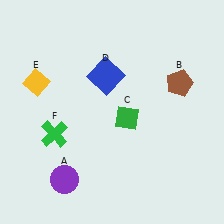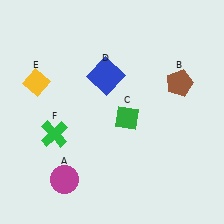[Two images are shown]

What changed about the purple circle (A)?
In Image 1, A is purple. In Image 2, it changed to magenta.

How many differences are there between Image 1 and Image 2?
There is 1 difference between the two images.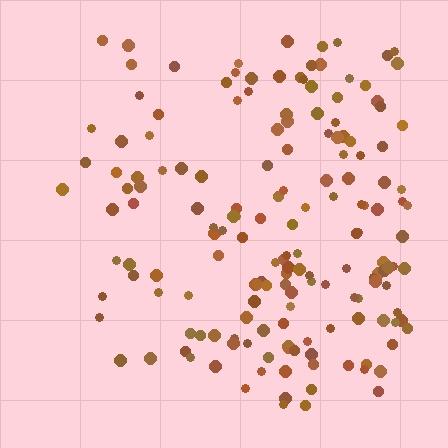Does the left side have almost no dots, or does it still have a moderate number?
Still a moderate number, just noticeably fewer than the right.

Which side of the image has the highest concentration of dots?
The right.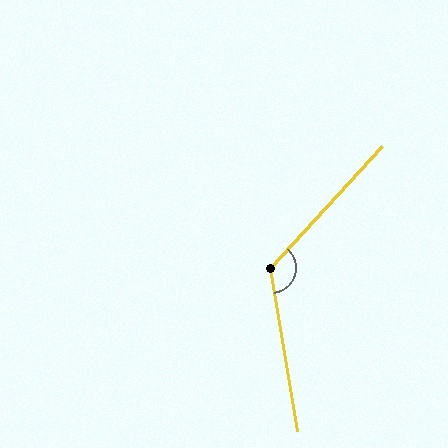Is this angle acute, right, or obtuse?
It is obtuse.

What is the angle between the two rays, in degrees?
Approximately 128 degrees.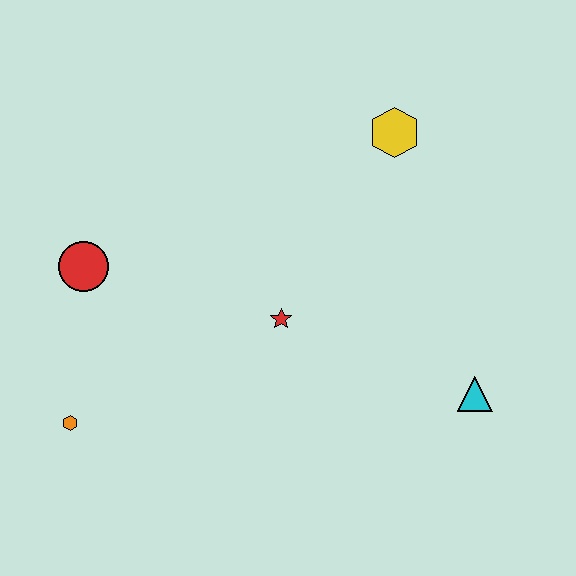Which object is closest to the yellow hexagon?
The red star is closest to the yellow hexagon.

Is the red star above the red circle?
No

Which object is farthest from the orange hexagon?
The yellow hexagon is farthest from the orange hexagon.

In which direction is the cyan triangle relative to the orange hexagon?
The cyan triangle is to the right of the orange hexagon.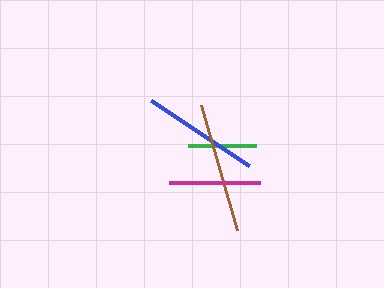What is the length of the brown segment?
The brown segment is approximately 130 pixels long.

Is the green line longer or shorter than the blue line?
The blue line is longer than the green line.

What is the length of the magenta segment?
The magenta segment is approximately 90 pixels long.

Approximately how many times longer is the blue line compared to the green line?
The blue line is approximately 1.7 times the length of the green line.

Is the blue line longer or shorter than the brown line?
The brown line is longer than the blue line.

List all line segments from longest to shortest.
From longest to shortest: brown, blue, magenta, green.